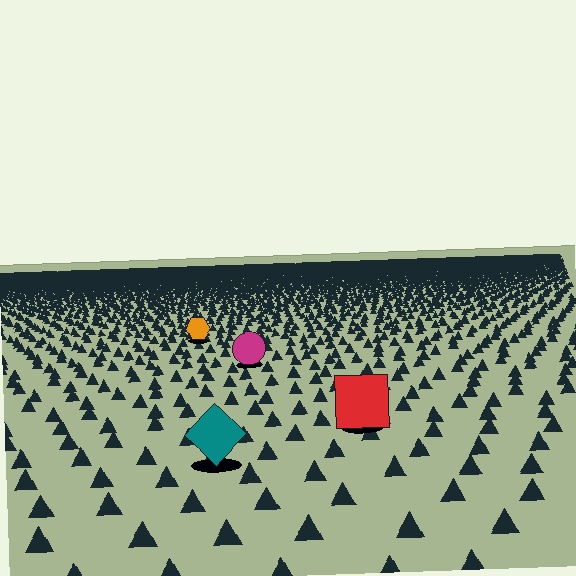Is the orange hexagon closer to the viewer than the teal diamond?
No. The teal diamond is closer — you can tell from the texture gradient: the ground texture is coarser near it.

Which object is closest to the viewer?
The teal diamond is closest. The texture marks near it are larger and more spread out.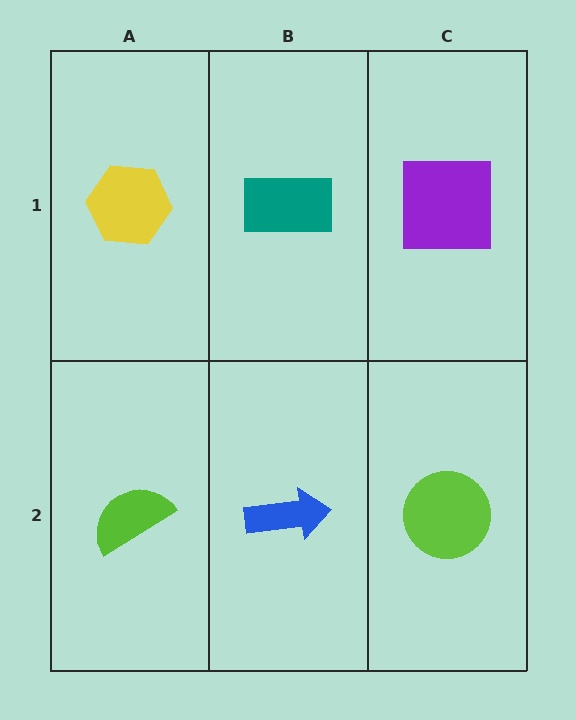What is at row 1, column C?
A purple square.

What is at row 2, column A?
A lime semicircle.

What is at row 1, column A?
A yellow hexagon.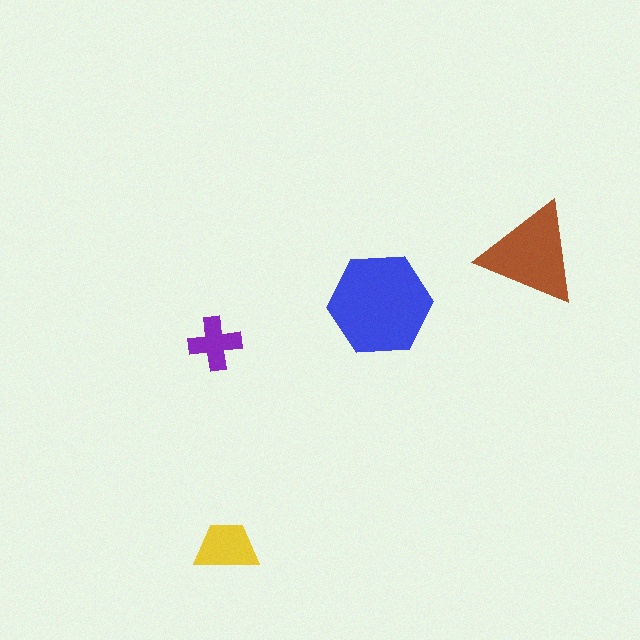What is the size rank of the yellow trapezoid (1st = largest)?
3rd.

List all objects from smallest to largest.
The purple cross, the yellow trapezoid, the brown triangle, the blue hexagon.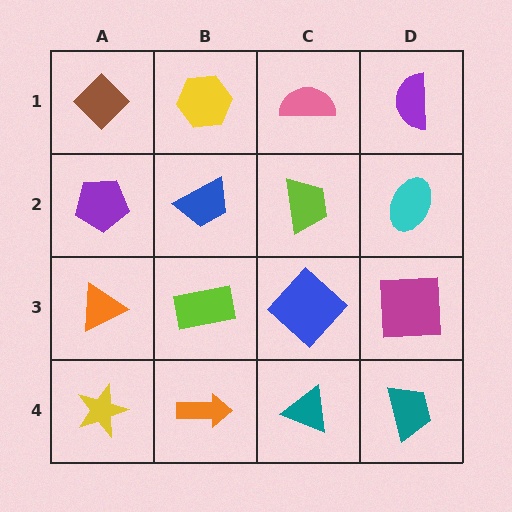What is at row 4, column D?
A teal trapezoid.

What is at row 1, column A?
A brown diamond.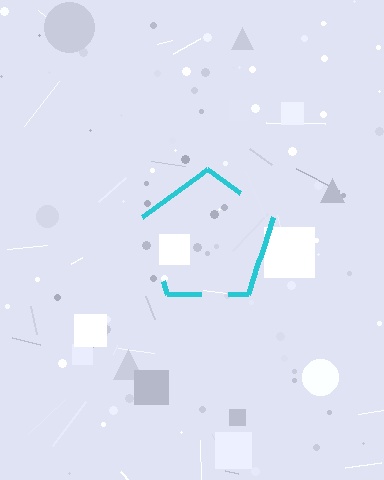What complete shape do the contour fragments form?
The contour fragments form a pentagon.